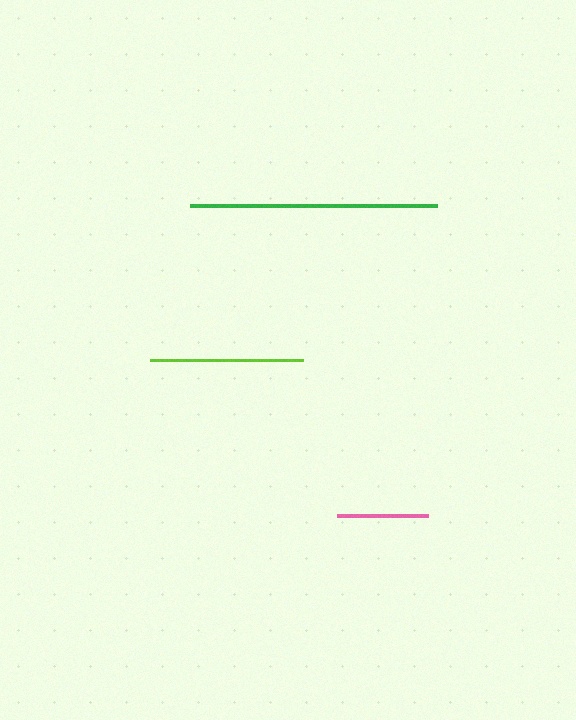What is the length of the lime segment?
The lime segment is approximately 153 pixels long.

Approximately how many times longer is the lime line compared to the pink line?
The lime line is approximately 1.7 times the length of the pink line.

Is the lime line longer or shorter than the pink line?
The lime line is longer than the pink line.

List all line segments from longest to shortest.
From longest to shortest: green, lime, pink.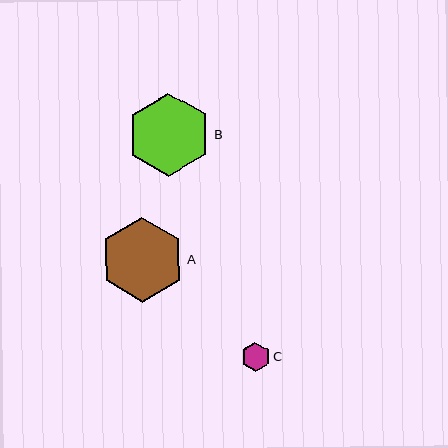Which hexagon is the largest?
Hexagon A is the largest with a size of approximately 85 pixels.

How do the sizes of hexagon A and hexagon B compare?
Hexagon A and hexagon B are approximately the same size.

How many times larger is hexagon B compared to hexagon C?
Hexagon B is approximately 2.9 times the size of hexagon C.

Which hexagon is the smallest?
Hexagon C is the smallest with a size of approximately 29 pixels.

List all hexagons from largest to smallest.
From largest to smallest: A, B, C.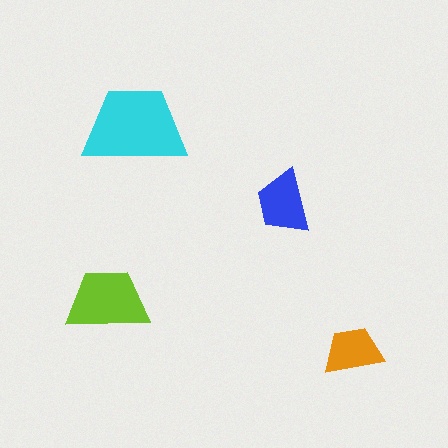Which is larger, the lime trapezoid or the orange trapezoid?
The lime one.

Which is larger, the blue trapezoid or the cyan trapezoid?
The cyan one.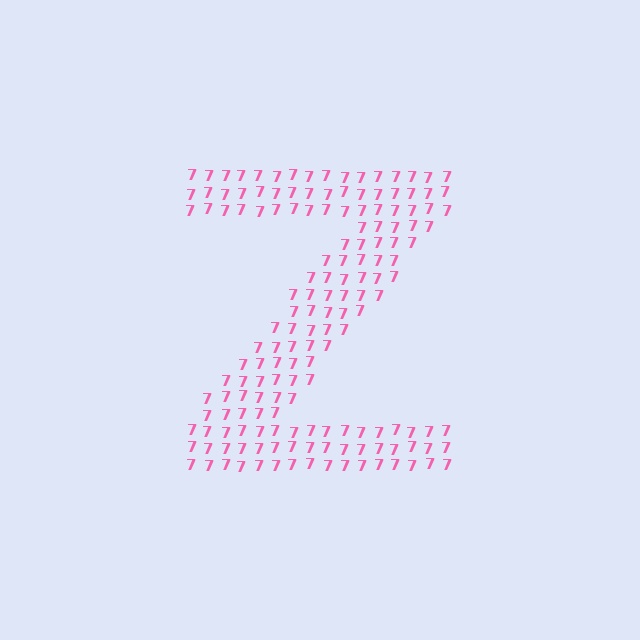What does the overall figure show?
The overall figure shows the letter Z.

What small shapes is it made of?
It is made of small digit 7's.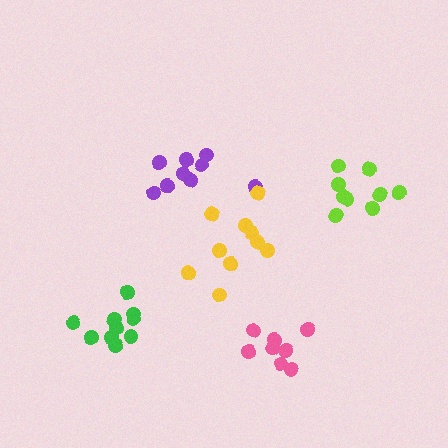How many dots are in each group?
Group 1: 9 dots, Group 2: 8 dots, Group 3: 10 dots, Group 4: 9 dots, Group 5: 10 dots (46 total).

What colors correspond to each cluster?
The clusters are colored: purple, pink, green, lime, yellow.